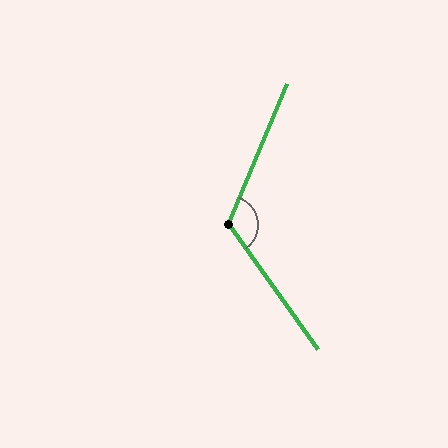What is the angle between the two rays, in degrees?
Approximately 122 degrees.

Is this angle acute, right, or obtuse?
It is obtuse.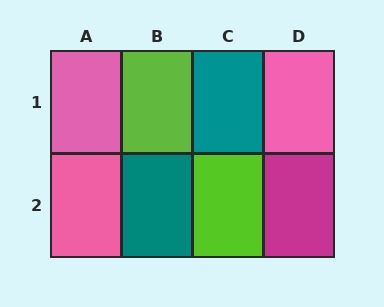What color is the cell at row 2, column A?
Pink.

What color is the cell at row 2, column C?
Lime.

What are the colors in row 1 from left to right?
Pink, lime, teal, pink.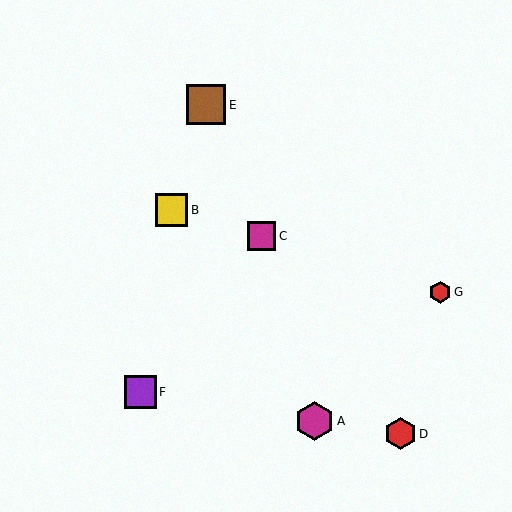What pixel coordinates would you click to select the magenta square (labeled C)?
Click at (262, 236) to select the magenta square C.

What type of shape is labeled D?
Shape D is a red hexagon.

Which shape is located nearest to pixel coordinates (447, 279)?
The red hexagon (labeled G) at (440, 292) is nearest to that location.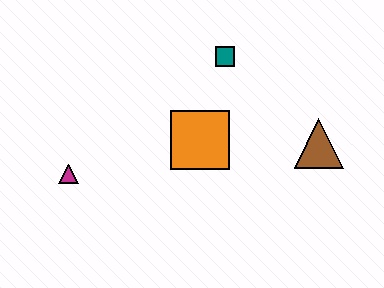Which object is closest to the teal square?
The orange square is closest to the teal square.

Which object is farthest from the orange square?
The magenta triangle is farthest from the orange square.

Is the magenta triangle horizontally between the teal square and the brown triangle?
No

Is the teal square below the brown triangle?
No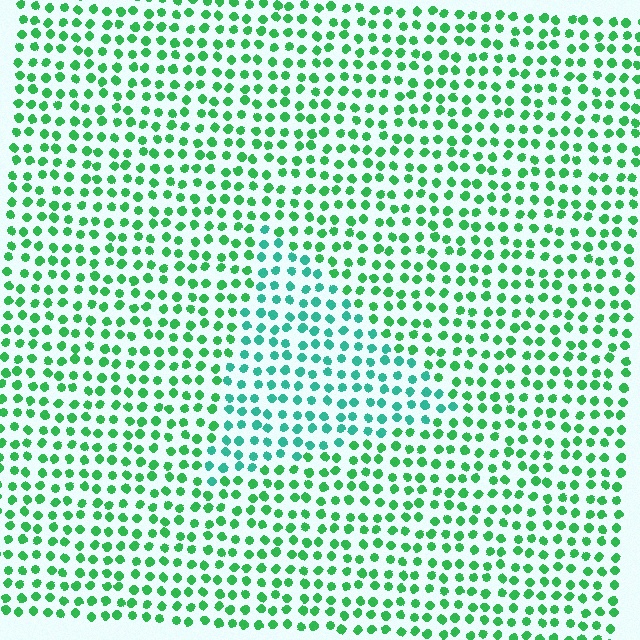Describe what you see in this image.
The image is filled with small green elements in a uniform arrangement. A triangle-shaped region is visible where the elements are tinted to a slightly different hue, forming a subtle color boundary.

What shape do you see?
I see a triangle.